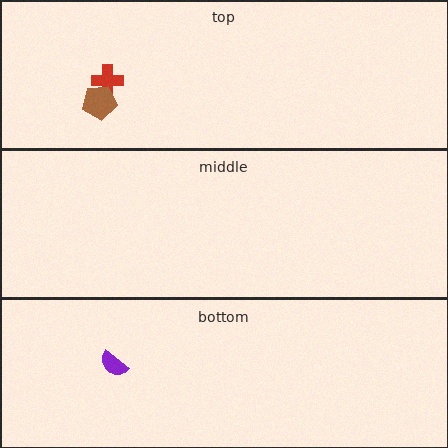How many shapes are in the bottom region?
1.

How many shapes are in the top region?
2.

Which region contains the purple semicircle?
The bottom region.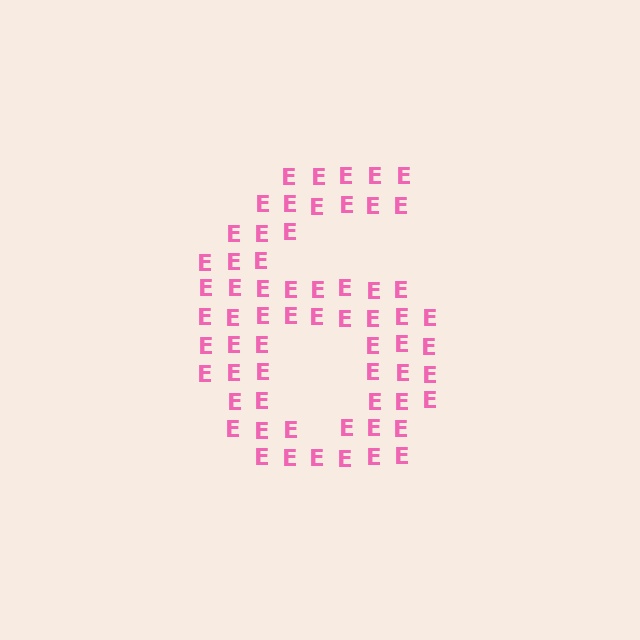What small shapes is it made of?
It is made of small letter E's.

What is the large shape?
The large shape is the digit 6.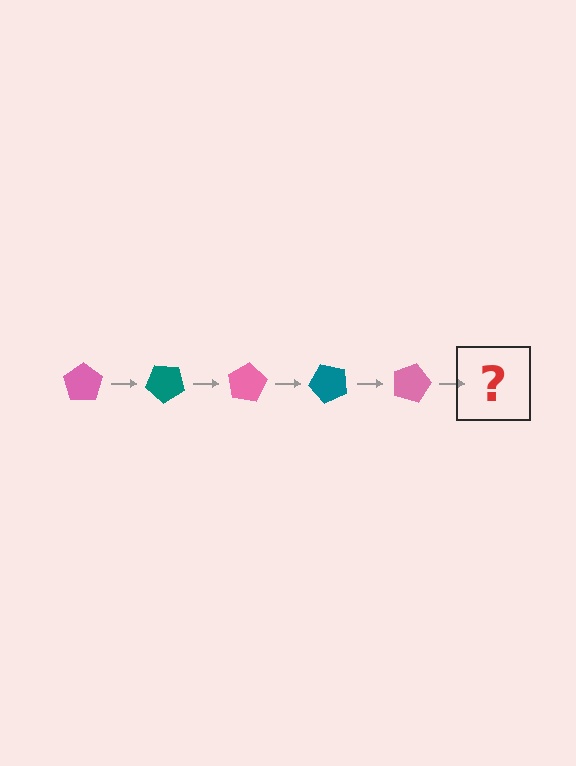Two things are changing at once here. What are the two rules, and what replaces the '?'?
The two rules are that it rotates 40 degrees each step and the color cycles through pink and teal. The '?' should be a teal pentagon, rotated 200 degrees from the start.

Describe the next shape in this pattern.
It should be a teal pentagon, rotated 200 degrees from the start.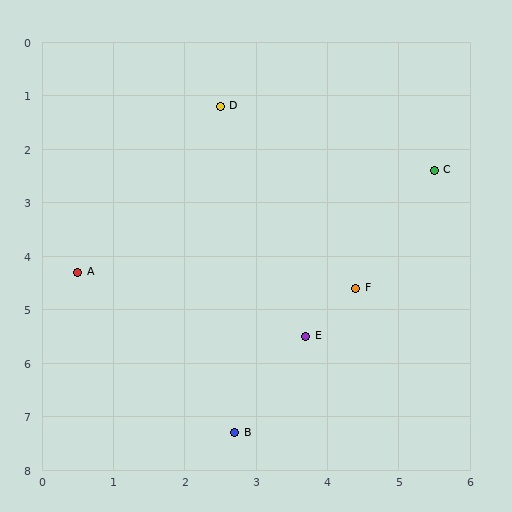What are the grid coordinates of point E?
Point E is at approximately (3.7, 5.5).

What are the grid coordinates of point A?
Point A is at approximately (0.5, 4.3).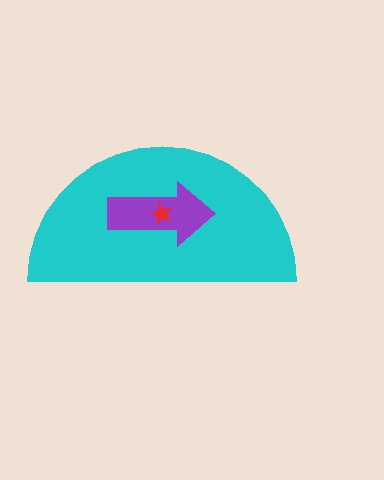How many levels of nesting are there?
3.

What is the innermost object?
The red star.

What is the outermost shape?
The cyan semicircle.